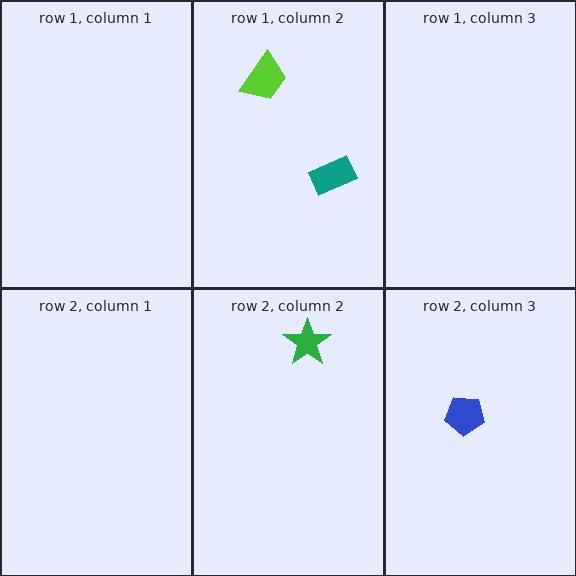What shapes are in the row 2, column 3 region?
The blue pentagon.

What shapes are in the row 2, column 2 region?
The green star.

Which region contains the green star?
The row 2, column 2 region.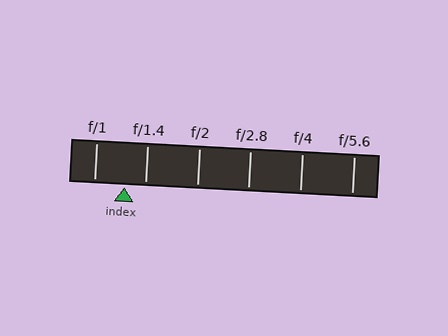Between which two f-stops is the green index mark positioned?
The index mark is between f/1 and f/1.4.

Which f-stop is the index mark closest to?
The index mark is closest to f/1.4.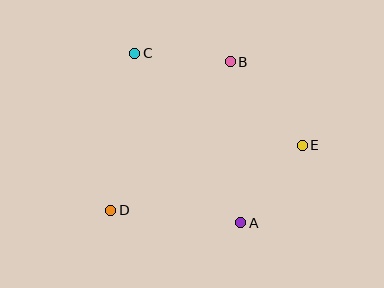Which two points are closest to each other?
Points B and C are closest to each other.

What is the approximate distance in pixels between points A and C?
The distance between A and C is approximately 200 pixels.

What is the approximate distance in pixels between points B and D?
The distance between B and D is approximately 191 pixels.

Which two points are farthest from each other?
Points D and E are farthest from each other.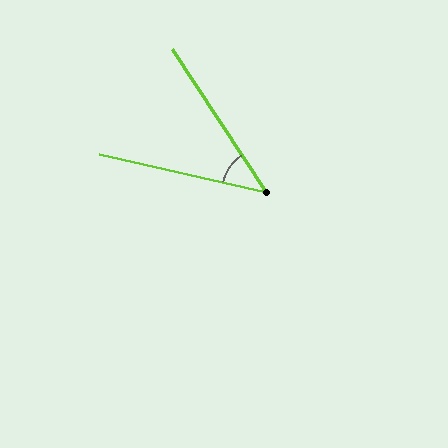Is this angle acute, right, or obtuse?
It is acute.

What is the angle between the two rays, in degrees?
Approximately 44 degrees.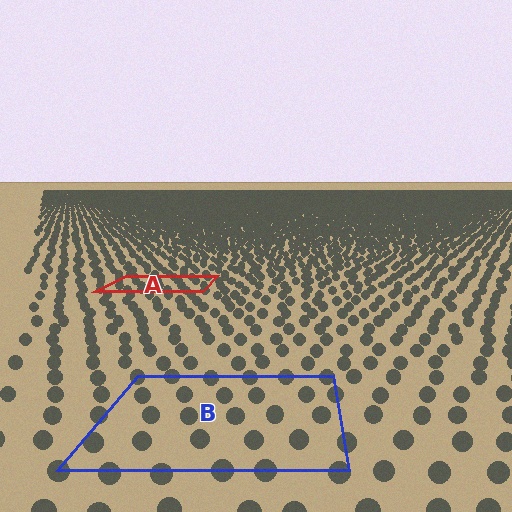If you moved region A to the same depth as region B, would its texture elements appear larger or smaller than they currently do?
They would appear larger. At a closer depth, the same texture elements are projected at a bigger on-screen size.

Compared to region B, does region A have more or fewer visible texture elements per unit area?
Region A has more texture elements per unit area — they are packed more densely because it is farther away.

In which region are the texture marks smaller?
The texture marks are smaller in region A, because it is farther away.